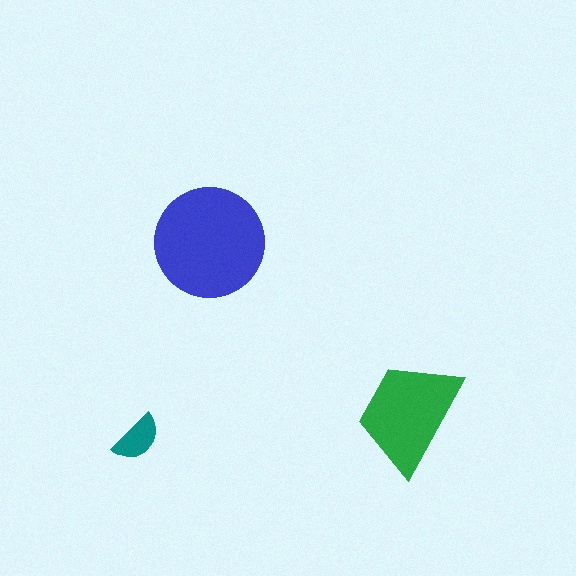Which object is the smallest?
The teal semicircle.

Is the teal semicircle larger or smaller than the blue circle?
Smaller.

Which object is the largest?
The blue circle.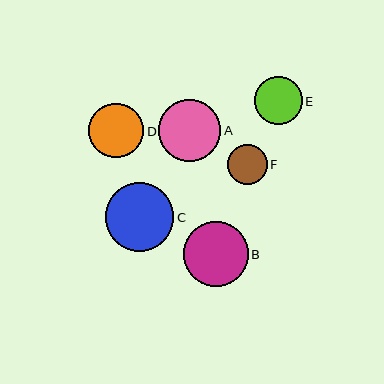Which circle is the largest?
Circle C is the largest with a size of approximately 69 pixels.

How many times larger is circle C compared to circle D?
Circle C is approximately 1.3 times the size of circle D.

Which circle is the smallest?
Circle F is the smallest with a size of approximately 40 pixels.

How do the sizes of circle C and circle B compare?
Circle C and circle B are approximately the same size.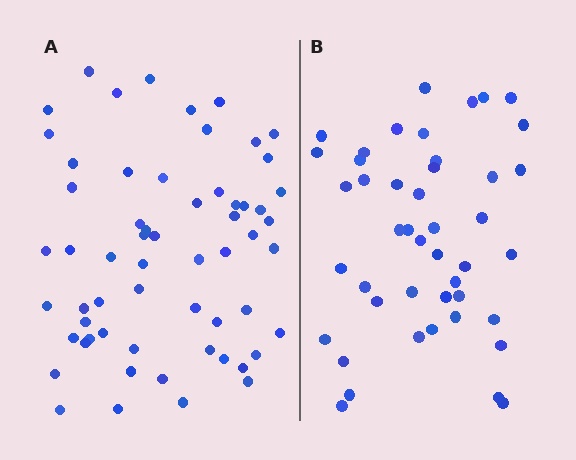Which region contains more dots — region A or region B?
Region A (the left region) has more dots.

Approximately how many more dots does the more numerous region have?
Region A has approximately 15 more dots than region B.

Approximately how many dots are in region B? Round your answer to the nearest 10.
About 40 dots. (The exact count is 45, which rounds to 40.)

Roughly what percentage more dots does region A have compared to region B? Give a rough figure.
About 35% more.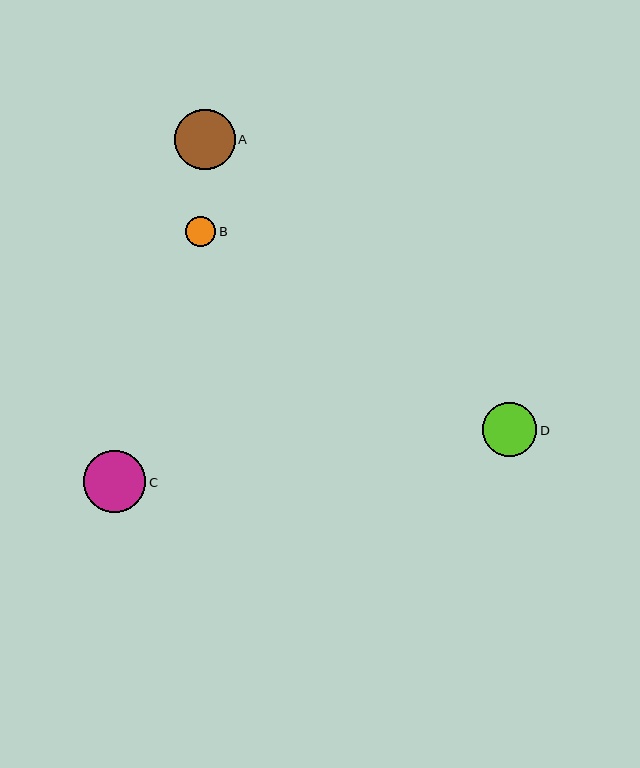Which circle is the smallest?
Circle B is the smallest with a size of approximately 30 pixels.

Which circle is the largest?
Circle C is the largest with a size of approximately 62 pixels.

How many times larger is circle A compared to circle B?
Circle A is approximately 2.0 times the size of circle B.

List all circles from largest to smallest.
From largest to smallest: C, A, D, B.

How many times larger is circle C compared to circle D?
Circle C is approximately 1.1 times the size of circle D.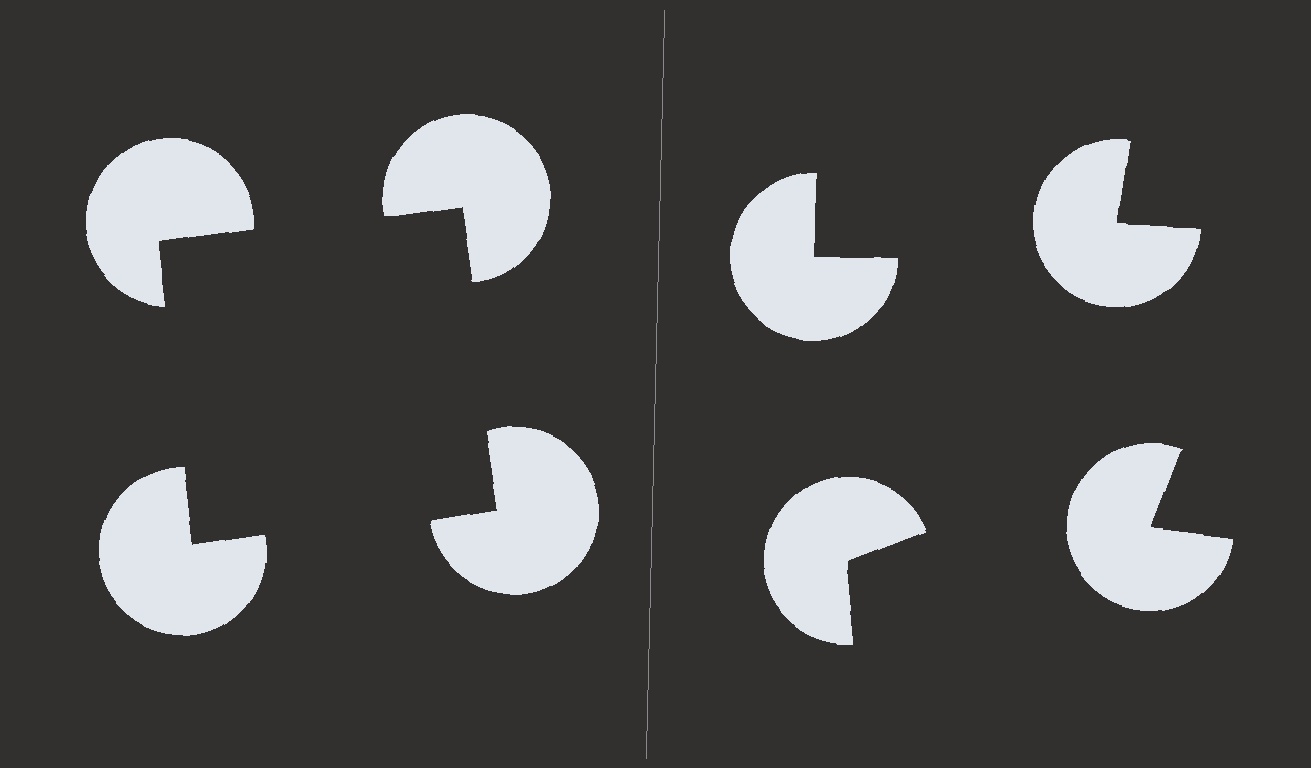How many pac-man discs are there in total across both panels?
8 — 4 on each side.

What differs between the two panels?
The pac-man discs are positioned identically on both sides; only the wedge orientations differ. On the left they align to a square; on the right they are misaligned.